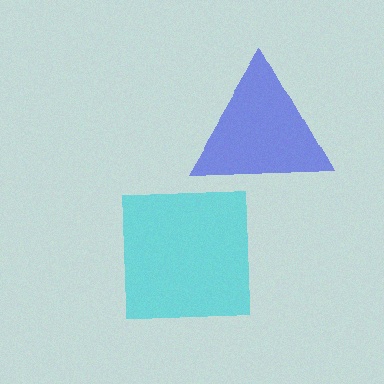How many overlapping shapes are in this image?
There are 2 overlapping shapes in the image.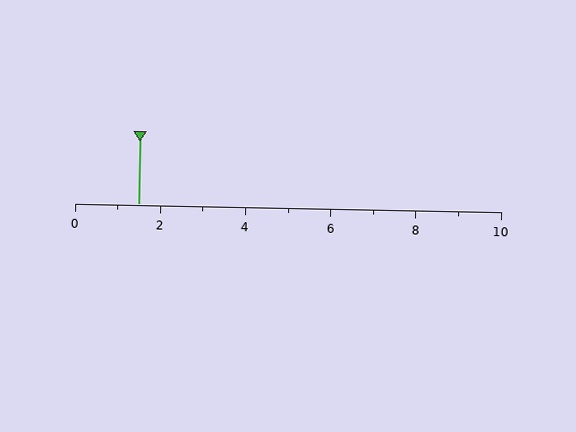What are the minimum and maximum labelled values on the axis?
The axis runs from 0 to 10.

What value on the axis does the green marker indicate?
The marker indicates approximately 1.5.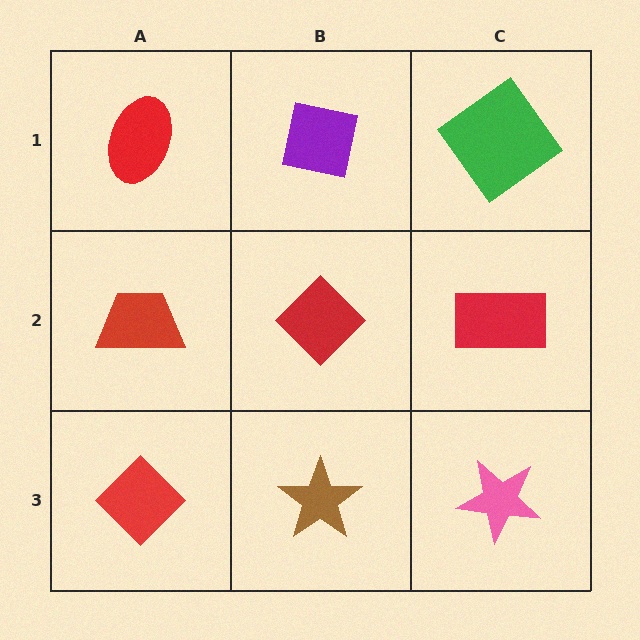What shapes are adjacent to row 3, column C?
A red rectangle (row 2, column C), a brown star (row 3, column B).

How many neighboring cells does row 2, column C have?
3.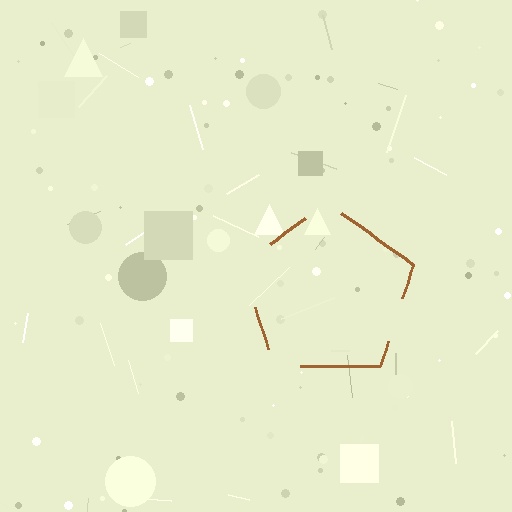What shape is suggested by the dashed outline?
The dashed outline suggests a pentagon.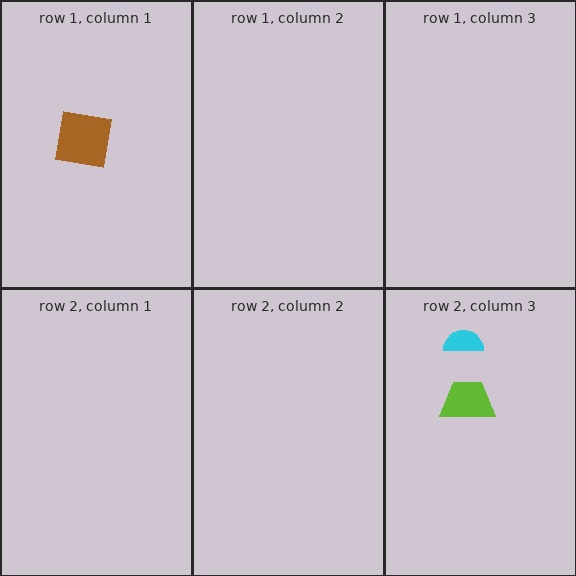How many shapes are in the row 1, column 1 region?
1.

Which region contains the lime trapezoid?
The row 2, column 3 region.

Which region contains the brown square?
The row 1, column 1 region.